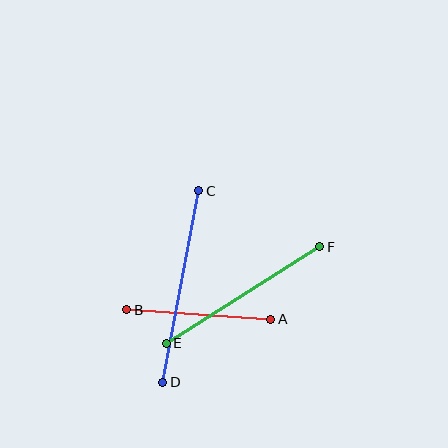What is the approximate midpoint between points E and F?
The midpoint is at approximately (243, 295) pixels.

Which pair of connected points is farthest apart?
Points C and D are farthest apart.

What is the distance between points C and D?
The distance is approximately 195 pixels.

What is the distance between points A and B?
The distance is approximately 144 pixels.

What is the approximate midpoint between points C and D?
The midpoint is at approximately (181, 287) pixels.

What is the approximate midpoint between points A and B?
The midpoint is at approximately (199, 315) pixels.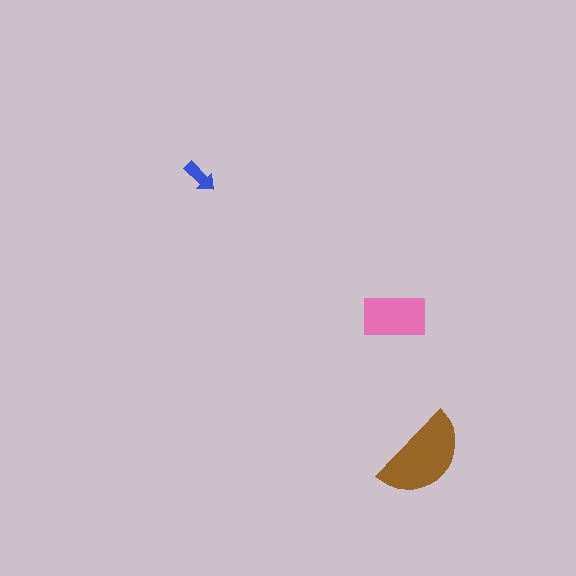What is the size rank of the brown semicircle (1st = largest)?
1st.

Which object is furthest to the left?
The blue arrow is leftmost.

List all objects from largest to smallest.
The brown semicircle, the pink rectangle, the blue arrow.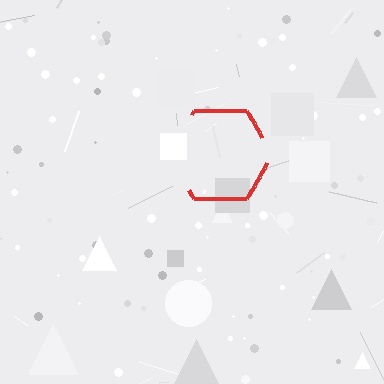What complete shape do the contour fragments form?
The contour fragments form a hexagon.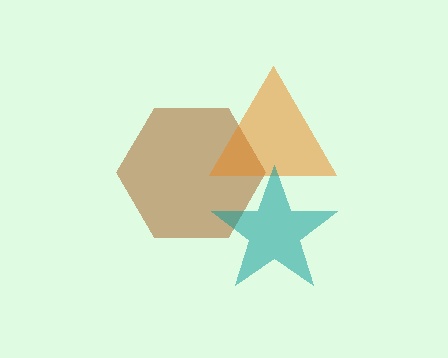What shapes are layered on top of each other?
The layered shapes are: a brown hexagon, an orange triangle, a teal star.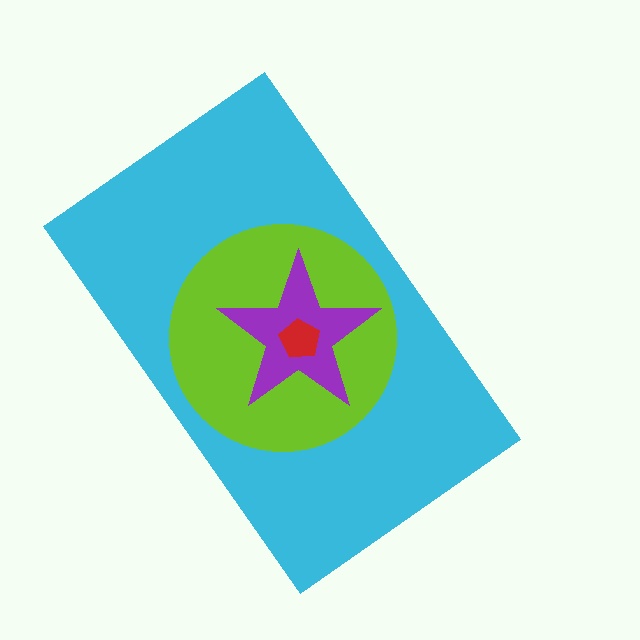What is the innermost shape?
The red pentagon.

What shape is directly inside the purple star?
The red pentagon.